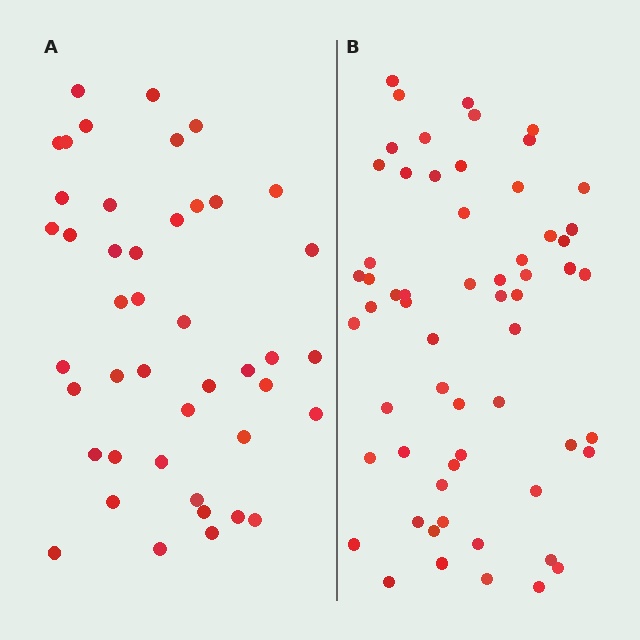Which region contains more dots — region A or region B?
Region B (the right region) has more dots.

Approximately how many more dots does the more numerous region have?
Region B has approximately 15 more dots than region A.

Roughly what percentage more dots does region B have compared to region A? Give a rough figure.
About 35% more.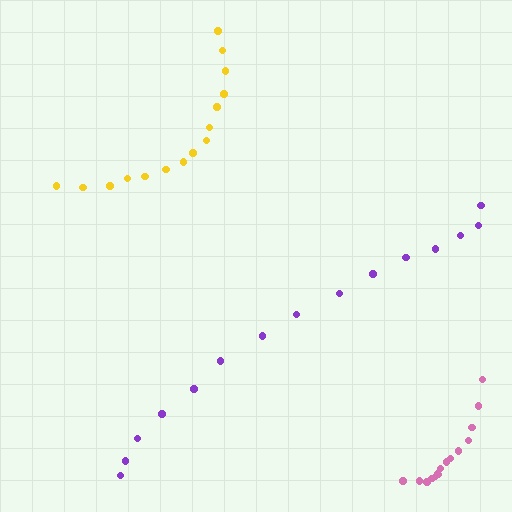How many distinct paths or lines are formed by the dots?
There are 3 distinct paths.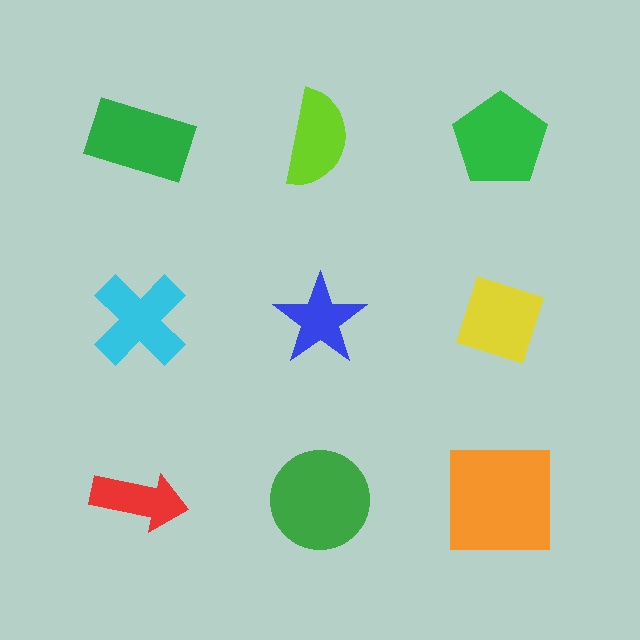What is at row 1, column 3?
A green pentagon.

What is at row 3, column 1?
A red arrow.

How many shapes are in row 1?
3 shapes.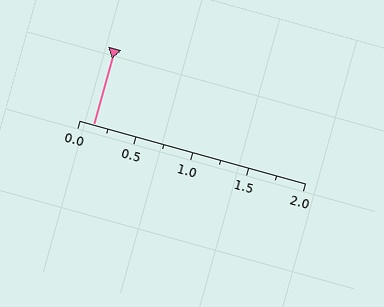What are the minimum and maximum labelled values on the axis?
The axis runs from 0.0 to 2.0.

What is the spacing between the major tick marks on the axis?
The major ticks are spaced 0.5 apart.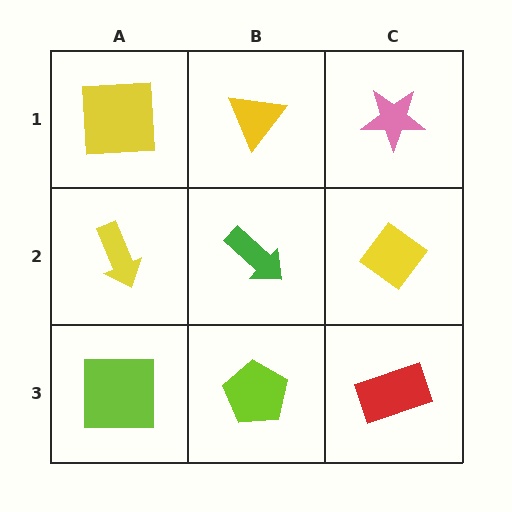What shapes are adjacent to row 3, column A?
A yellow arrow (row 2, column A), a lime pentagon (row 3, column B).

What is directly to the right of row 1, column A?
A yellow triangle.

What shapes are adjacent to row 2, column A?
A yellow square (row 1, column A), a lime square (row 3, column A), a green arrow (row 2, column B).